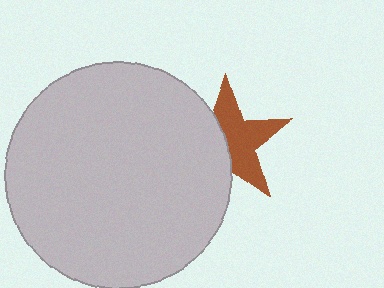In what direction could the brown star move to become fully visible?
The brown star could move right. That would shift it out from behind the light gray circle entirely.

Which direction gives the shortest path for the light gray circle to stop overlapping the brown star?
Moving left gives the shortest separation.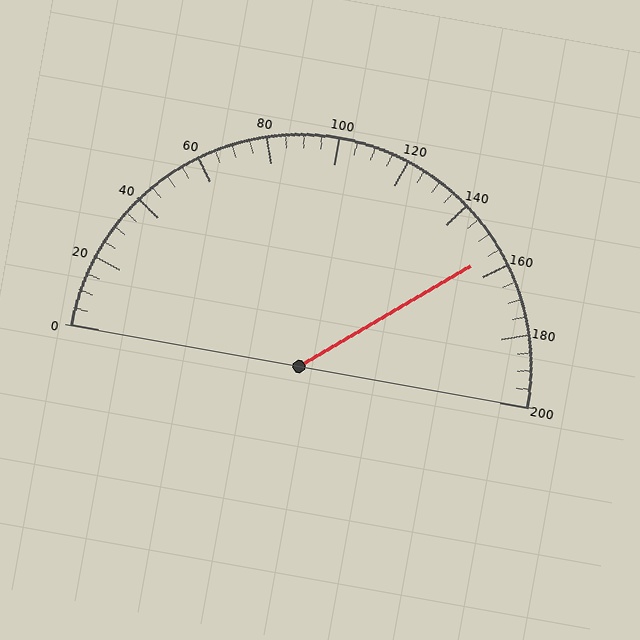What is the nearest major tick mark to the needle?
The nearest major tick mark is 160.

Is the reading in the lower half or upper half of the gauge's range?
The reading is in the upper half of the range (0 to 200).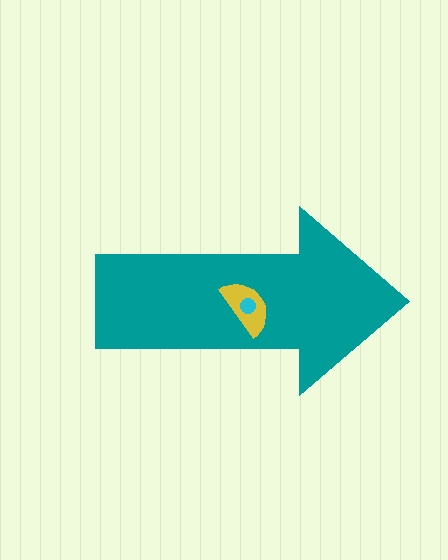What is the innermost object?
The cyan circle.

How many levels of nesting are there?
3.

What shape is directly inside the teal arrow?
The yellow semicircle.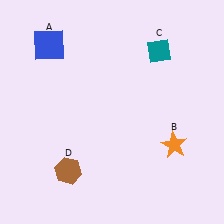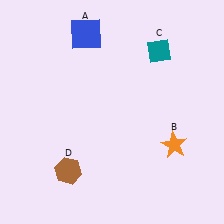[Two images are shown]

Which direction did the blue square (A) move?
The blue square (A) moved right.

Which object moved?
The blue square (A) moved right.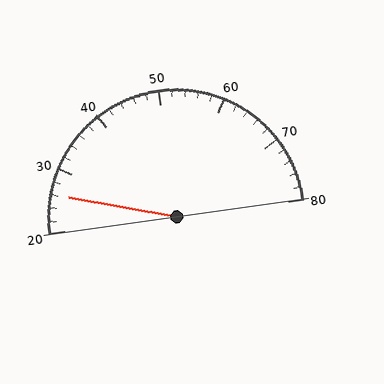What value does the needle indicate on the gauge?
The needle indicates approximately 26.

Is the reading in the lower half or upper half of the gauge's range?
The reading is in the lower half of the range (20 to 80).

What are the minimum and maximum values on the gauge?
The gauge ranges from 20 to 80.